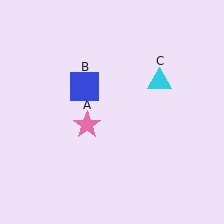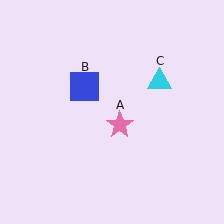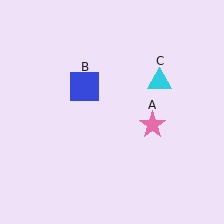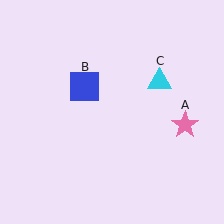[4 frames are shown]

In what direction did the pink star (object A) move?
The pink star (object A) moved right.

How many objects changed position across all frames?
1 object changed position: pink star (object A).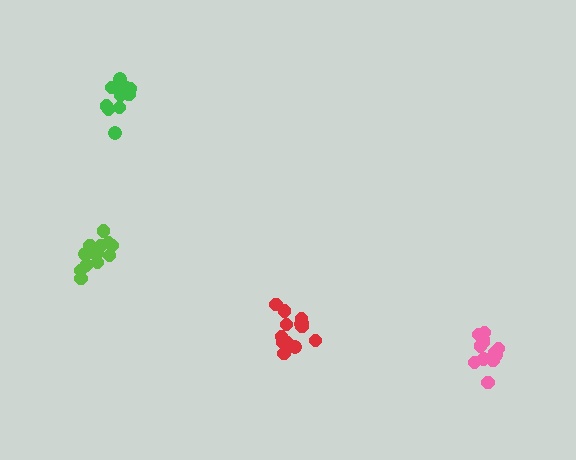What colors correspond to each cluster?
The clusters are colored: green, pink, red, lime.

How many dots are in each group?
Group 1: 12 dots, Group 2: 13 dots, Group 3: 13 dots, Group 4: 14 dots (52 total).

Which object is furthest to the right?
The pink cluster is rightmost.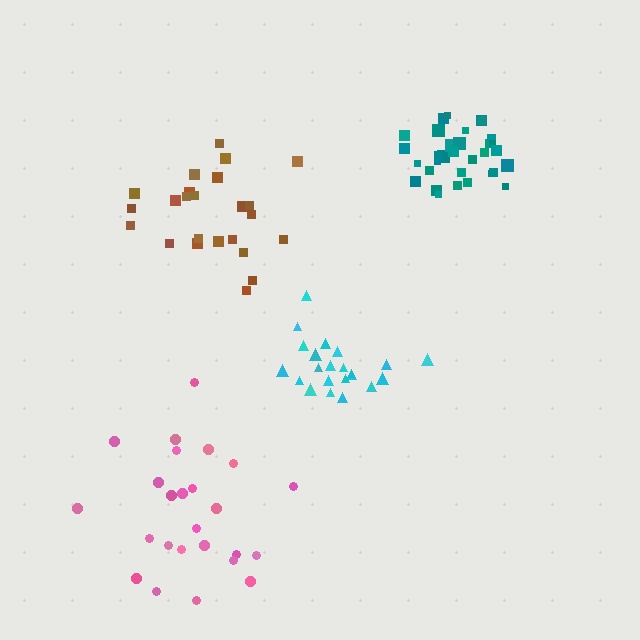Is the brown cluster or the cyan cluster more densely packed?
Cyan.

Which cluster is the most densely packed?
Teal.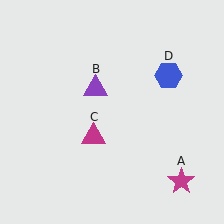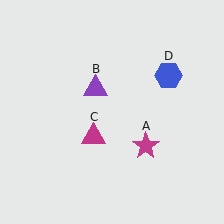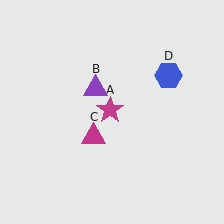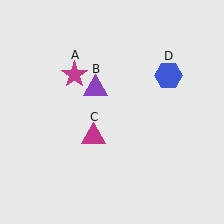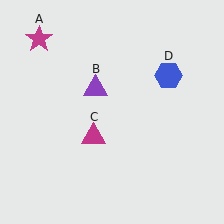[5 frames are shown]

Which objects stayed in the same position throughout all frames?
Purple triangle (object B) and magenta triangle (object C) and blue hexagon (object D) remained stationary.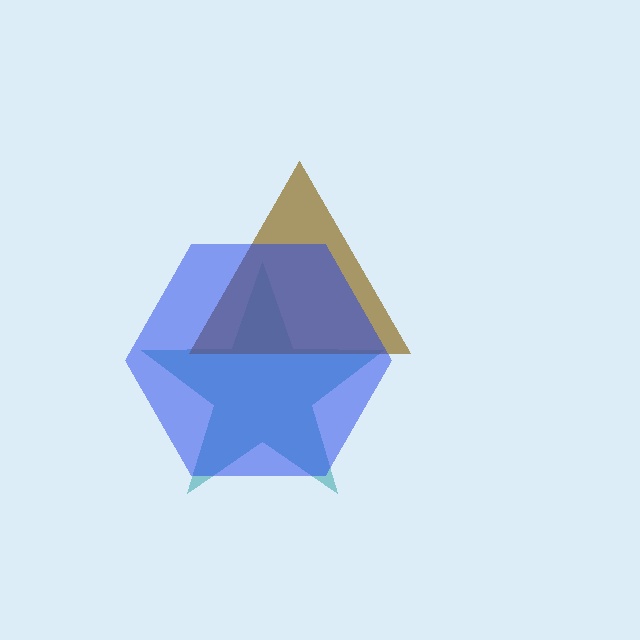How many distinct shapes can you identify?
There are 3 distinct shapes: a teal star, a brown triangle, a blue hexagon.